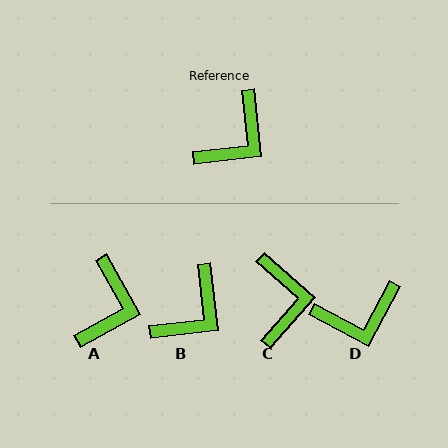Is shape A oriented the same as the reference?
No, it is off by about 23 degrees.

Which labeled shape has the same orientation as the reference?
B.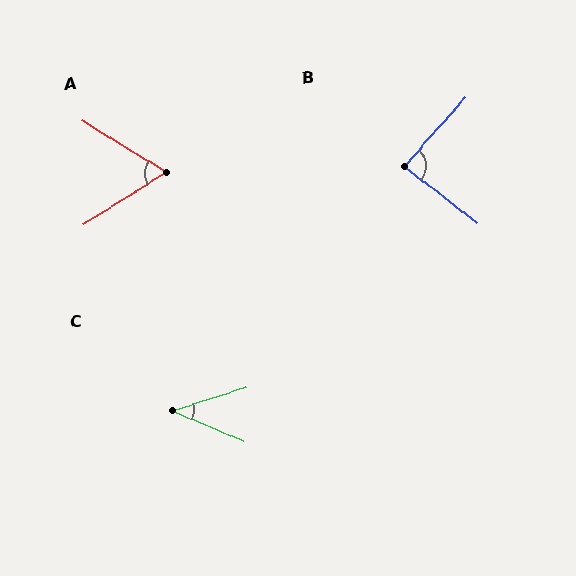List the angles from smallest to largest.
C (41°), A (63°), B (86°).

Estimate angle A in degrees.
Approximately 63 degrees.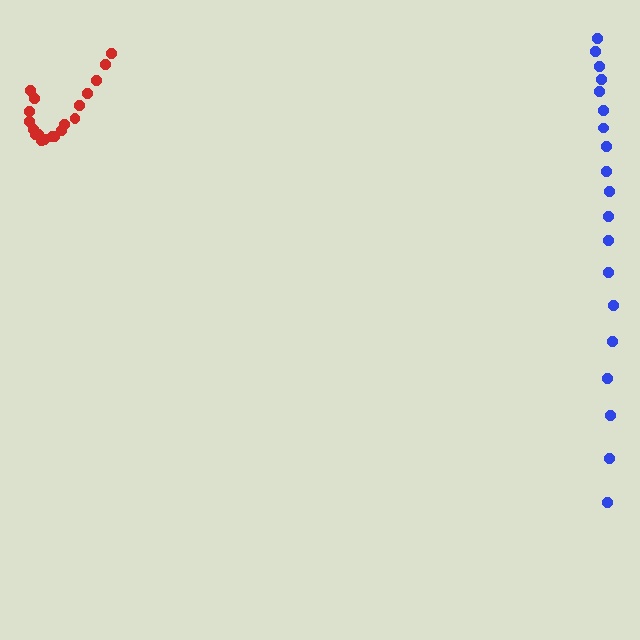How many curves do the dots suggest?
There are 2 distinct paths.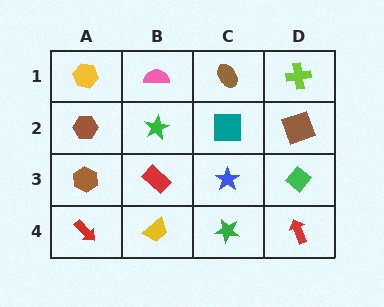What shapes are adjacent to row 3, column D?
A brown square (row 2, column D), a red arrow (row 4, column D), a blue star (row 3, column C).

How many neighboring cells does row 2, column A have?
3.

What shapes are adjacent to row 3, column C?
A teal square (row 2, column C), a green star (row 4, column C), a red rectangle (row 3, column B), a green diamond (row 3, column D).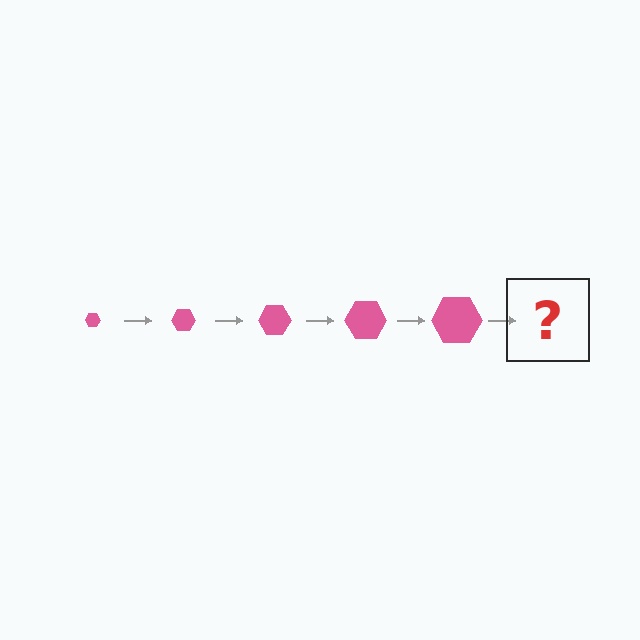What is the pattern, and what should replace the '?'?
The pattern is that the hexagon gets progressively larger each step. The '?' should be a pink hexagon, larger than the previous one.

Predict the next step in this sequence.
The next step is a pink hexagon, larger than the previous one.